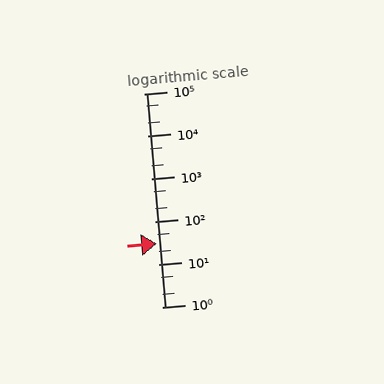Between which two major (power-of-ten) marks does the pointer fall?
The pointer is between 10 and 100.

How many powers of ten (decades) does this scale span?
The scale spans 5 decades, from 1 to 100000.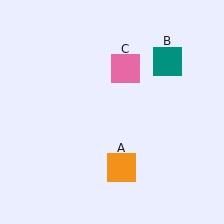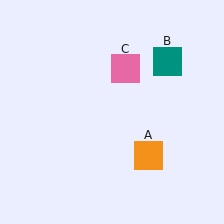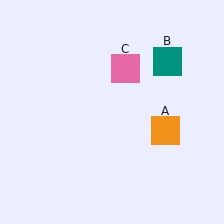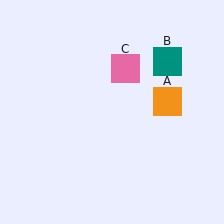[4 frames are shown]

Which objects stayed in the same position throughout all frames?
Teal square (object B) and pink square (object C) remained stationary.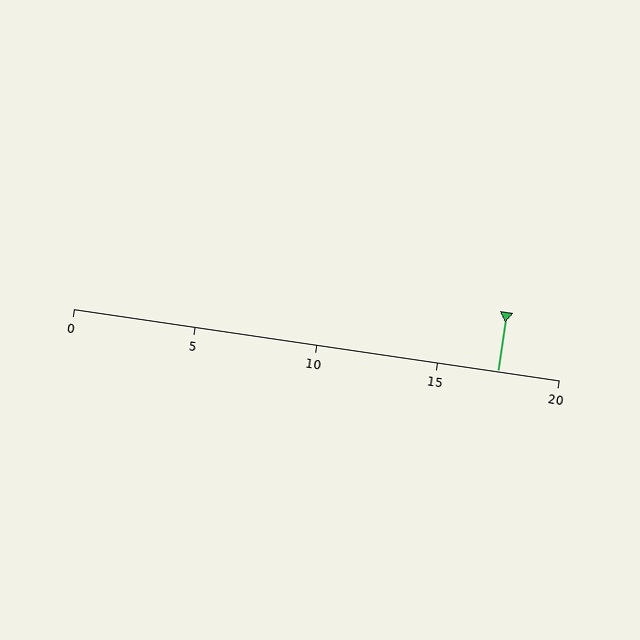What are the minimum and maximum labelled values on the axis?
The axis runs from 0 to 20.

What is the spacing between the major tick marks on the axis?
The major ticks are spaced 5 apart.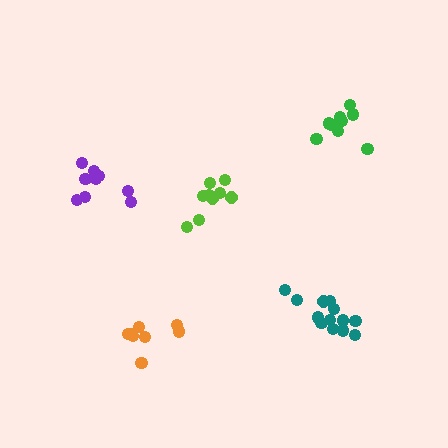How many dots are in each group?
Group 1: 13 dots, Group 2: 8 dots, Group 3: 10 dots, Group 4: 9 dots, Group 5: 9 dots (49 total).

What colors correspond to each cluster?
The clusters are colored: teal, orange, purple, lime, green.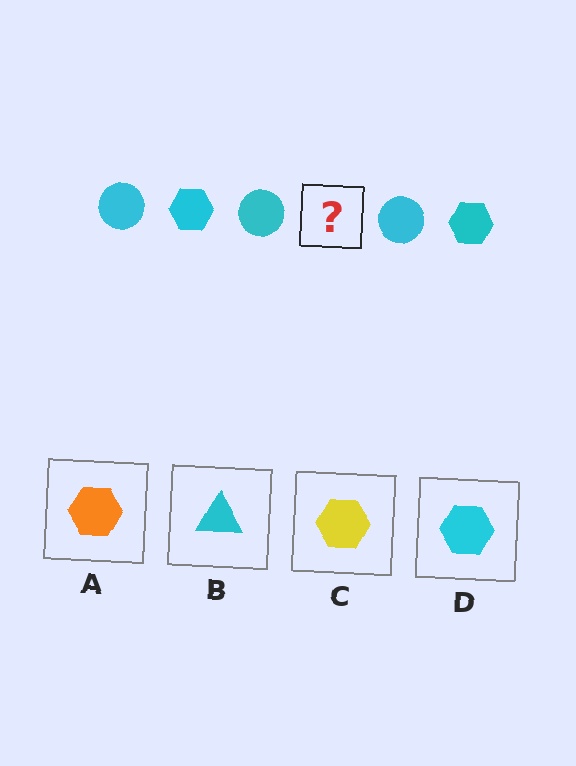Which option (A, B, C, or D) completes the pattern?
D.